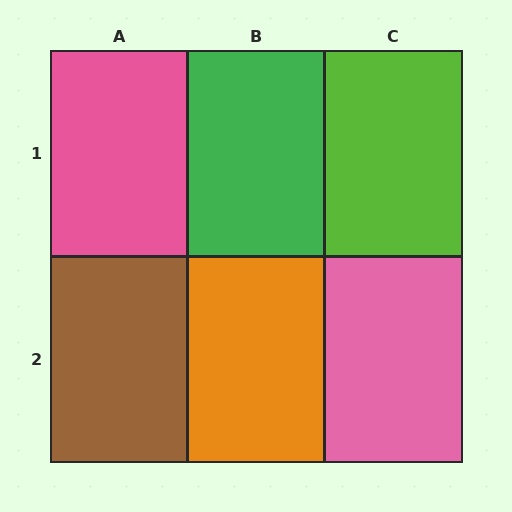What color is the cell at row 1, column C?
Lime.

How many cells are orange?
1 cell is orange.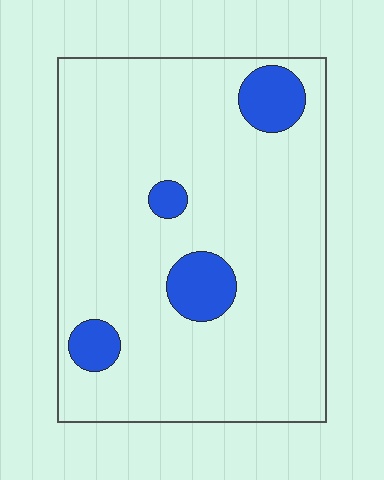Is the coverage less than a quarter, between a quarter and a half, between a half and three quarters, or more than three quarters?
Less than a quarter.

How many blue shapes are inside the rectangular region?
4.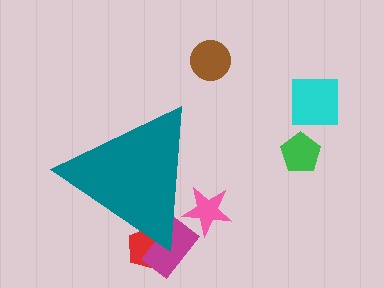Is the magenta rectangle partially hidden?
Yes, the magenta rectangle is partially hidden behind the teal triangle.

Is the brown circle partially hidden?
No, the brown circle is fully visible.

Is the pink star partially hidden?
Yes, the pink star is partially hidden behind the teal triangle.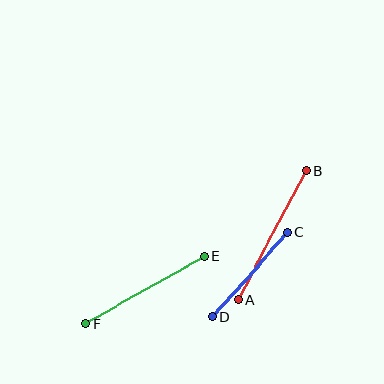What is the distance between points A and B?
The distance is approximately 145 pixels.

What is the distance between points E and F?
The distance is approximately 136 pixels.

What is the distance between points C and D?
The distance is approximately 113 pixels.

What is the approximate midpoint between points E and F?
The midpoint is at approximately (145, 290) pixels.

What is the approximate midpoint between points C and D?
The midpoint is at approximately (250, 275) pixels.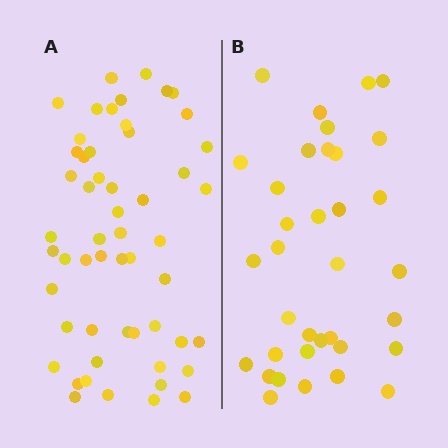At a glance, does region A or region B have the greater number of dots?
Region A (the left region) has more dots.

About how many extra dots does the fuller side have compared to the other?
Region A has approximately 20 more dots than region B.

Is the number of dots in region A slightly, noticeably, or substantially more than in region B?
Region A has substantially more. The ratio is roughly 1.5 to 1.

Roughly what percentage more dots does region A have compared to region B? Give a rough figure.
About 55% more.